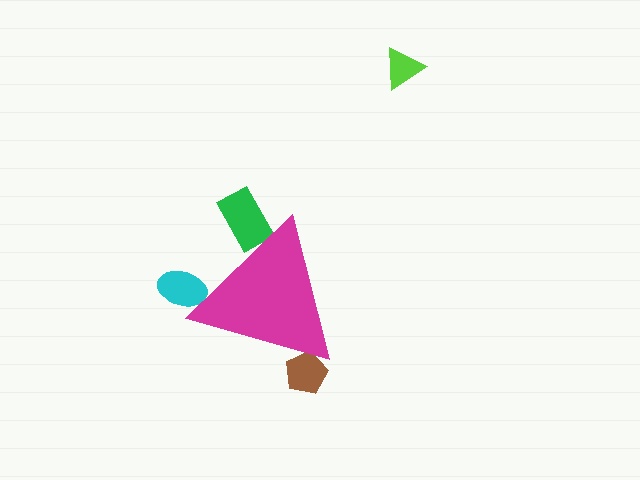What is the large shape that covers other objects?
A magenta triangle.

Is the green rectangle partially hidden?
Yes, the green rectangle is partially hidden behind the magenta triangle.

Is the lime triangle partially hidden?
No, the lime triangle is fully visible.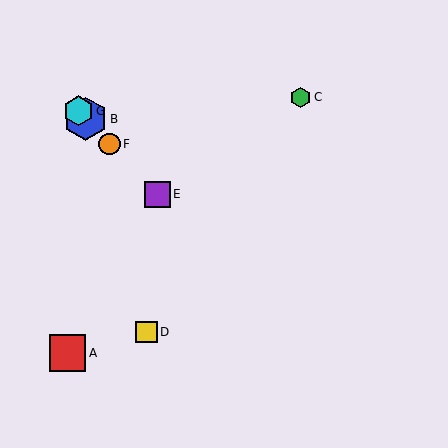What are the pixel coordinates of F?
Object F is at (110, 144).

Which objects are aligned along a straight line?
Objects B, E, F, G are aligned along a straight line.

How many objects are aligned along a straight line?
4 objects (B, E, F, G) are aligned along a straight line.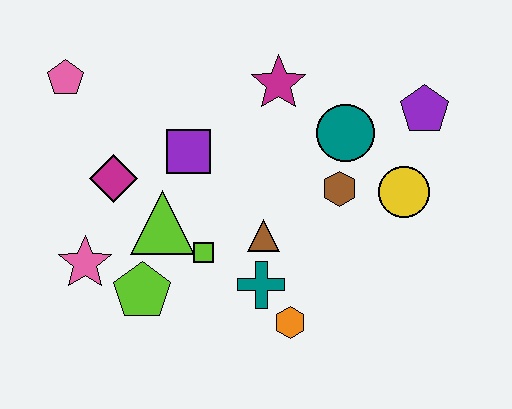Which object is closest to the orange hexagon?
The teal cross is closest to the orange hexagon.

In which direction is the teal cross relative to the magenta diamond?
The teal cross is to the right of the magenta diamond.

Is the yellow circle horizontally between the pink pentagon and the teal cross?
No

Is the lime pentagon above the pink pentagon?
No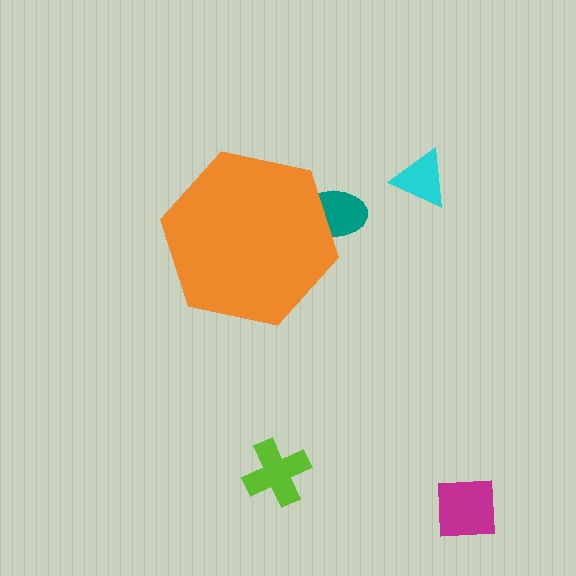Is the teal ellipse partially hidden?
Yes, the teal ellipse is partially hidden behind the orange hexagon.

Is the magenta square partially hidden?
No, the magenta square is fully visible.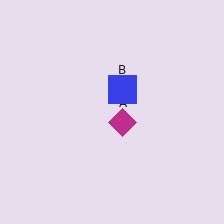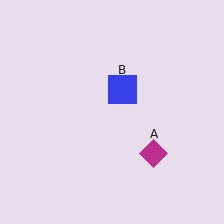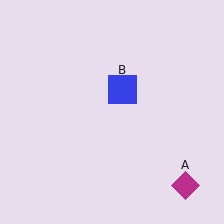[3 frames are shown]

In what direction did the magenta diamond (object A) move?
The magenta diamond (object A) moved down and to the right.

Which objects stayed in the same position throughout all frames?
Blue square (object B) remained stationary.